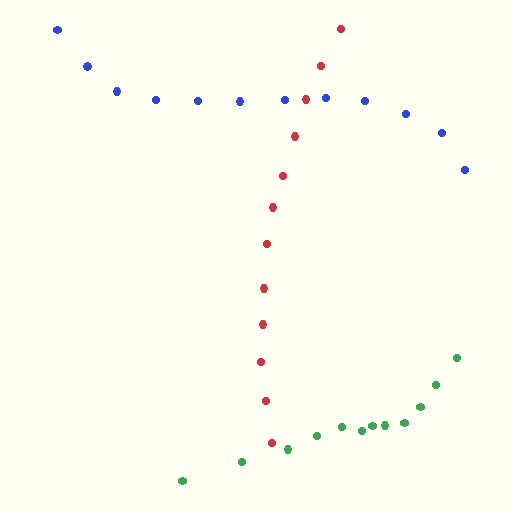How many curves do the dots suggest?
There are 3 distinct paths.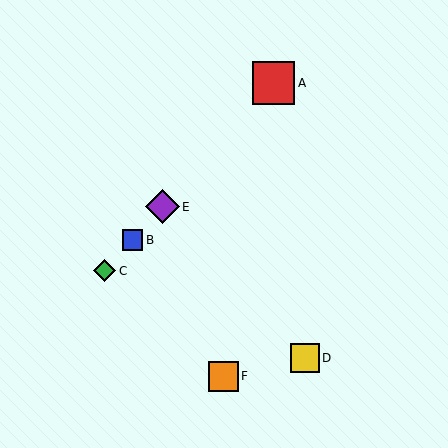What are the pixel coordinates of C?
Object C is at (105, 271).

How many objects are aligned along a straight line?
4 objects (A, B, C, E) are aligned along a straight line.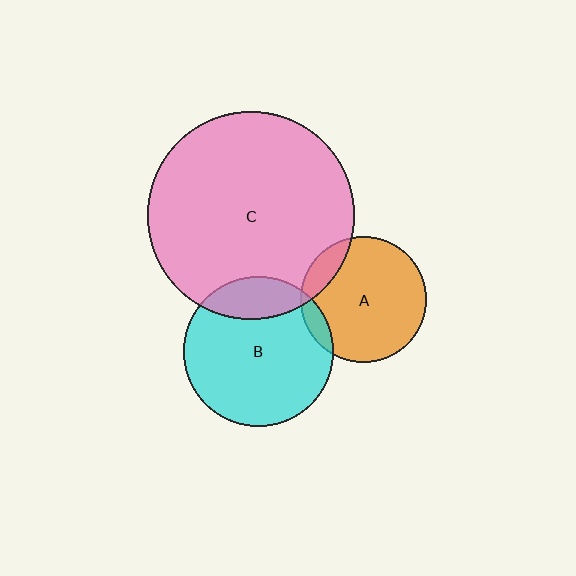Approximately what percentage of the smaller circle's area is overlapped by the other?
Approximately 10%.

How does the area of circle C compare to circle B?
Approximately 1.9 times.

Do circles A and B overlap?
Yes.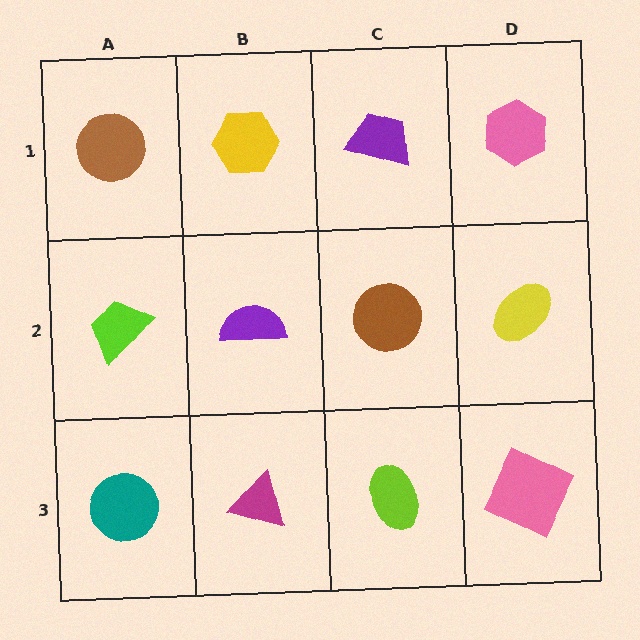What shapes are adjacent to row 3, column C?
A brown circle (row 2, column C), a magenta triangle (row 3, column B), a pink square (row 3, column D).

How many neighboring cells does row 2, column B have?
4.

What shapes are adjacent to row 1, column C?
A brown circle (row 2, column C), a yellow hexagon (row 1, column B), a pink hexagon (row 1, column D).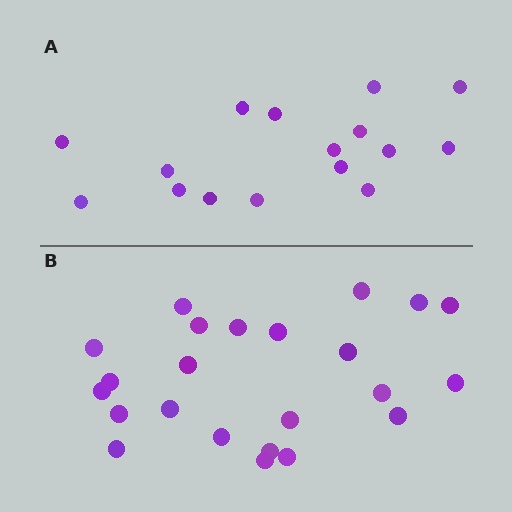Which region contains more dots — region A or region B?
Region B (the bottom region) has more dots.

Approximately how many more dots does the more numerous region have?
Region B has roughly 8 or so more dots than region A.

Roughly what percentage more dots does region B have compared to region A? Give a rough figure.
About 45% more.